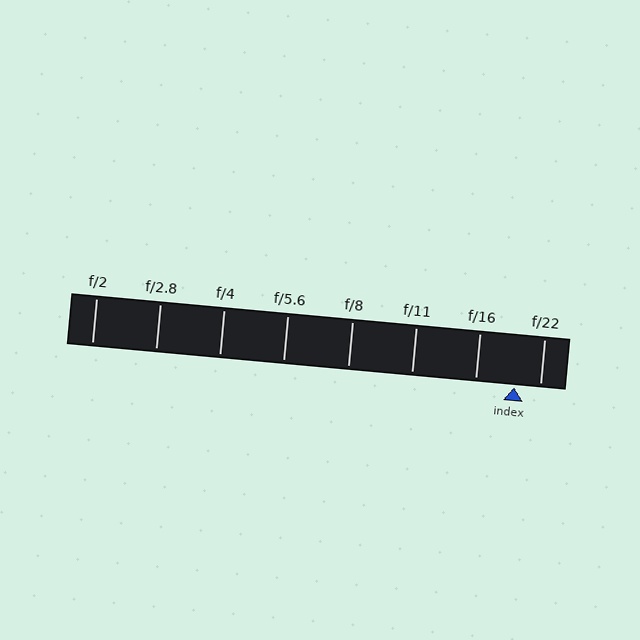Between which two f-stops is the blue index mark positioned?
The index mark is between f/16 and f/22.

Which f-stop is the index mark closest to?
The index mark is closest to f/22.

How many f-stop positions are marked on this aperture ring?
There are 8 f-stop positions marked.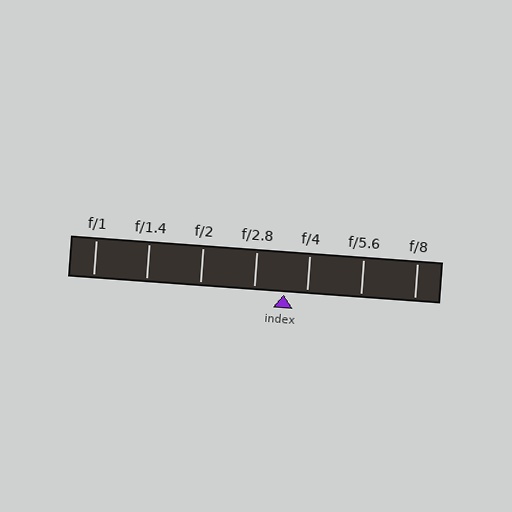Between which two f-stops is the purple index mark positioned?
The index mark is between f/2.8 and f/4.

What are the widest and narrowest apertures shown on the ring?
The widest aperture shown is f/1 and the narrowest is f/8.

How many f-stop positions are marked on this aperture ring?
There are 7 f-stop positions marked.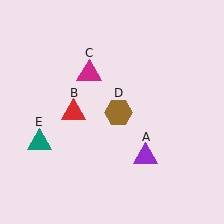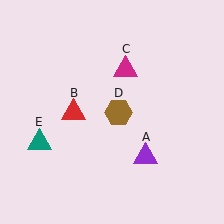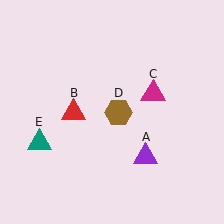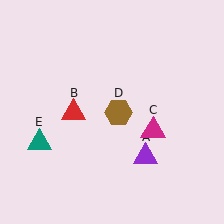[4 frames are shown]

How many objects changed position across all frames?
1 object changed position: magenta triangle (object C).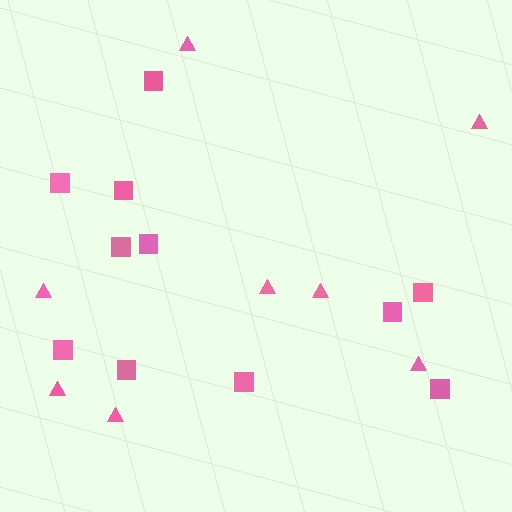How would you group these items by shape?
There are 2 groups: one group of squares (11) and one group of triangles (8).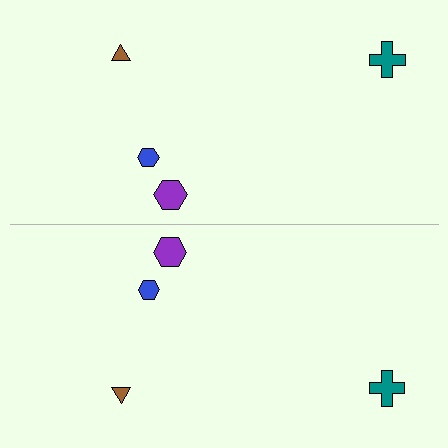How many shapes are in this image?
There are 8 shapes in this image.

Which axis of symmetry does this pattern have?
The pattern has a horizontal axis of symmetry running through the center of the image.